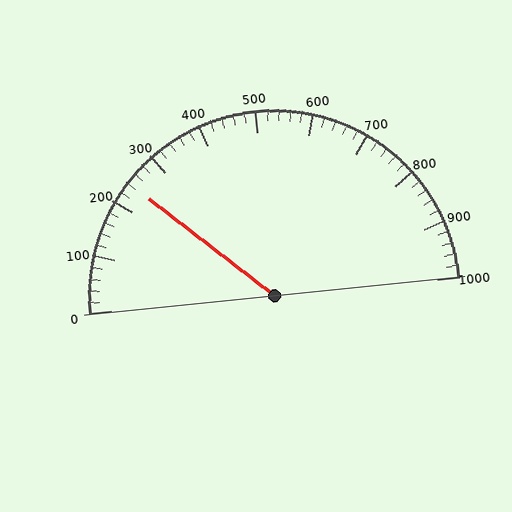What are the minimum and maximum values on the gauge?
The gauge ranges from 0 to 1000.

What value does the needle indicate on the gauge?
The needle indicates approximately 240.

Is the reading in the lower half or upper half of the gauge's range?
The reading is in the lower half of the range (0 to 1000).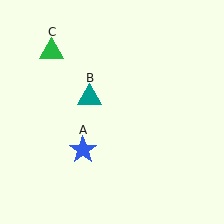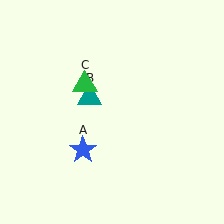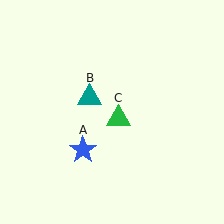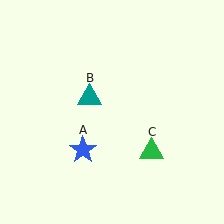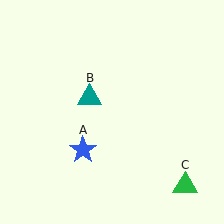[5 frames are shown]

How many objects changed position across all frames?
1 object changed position: green triangle (object C).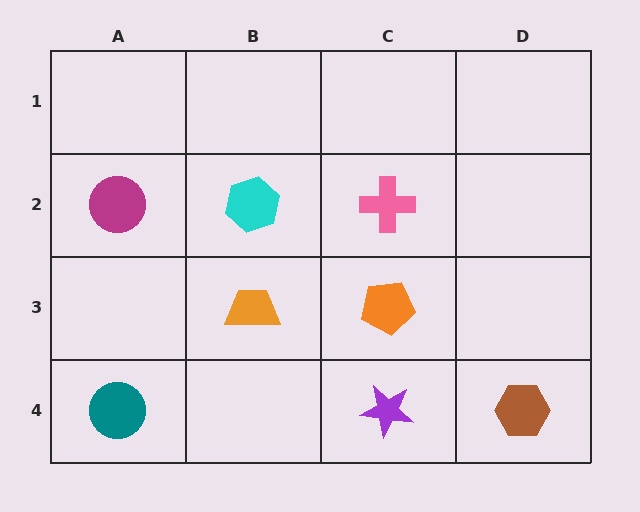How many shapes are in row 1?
0 shapes.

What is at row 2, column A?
A magenta circle.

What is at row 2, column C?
A pink cross.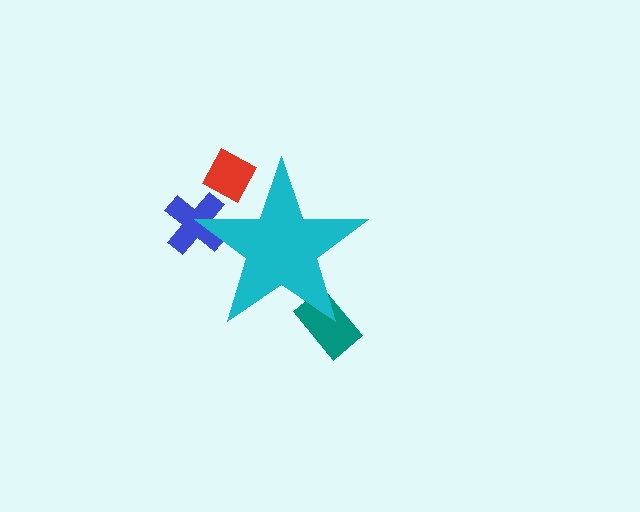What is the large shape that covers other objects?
A cyan star.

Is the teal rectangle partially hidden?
Yes, the teal rectangle is partially hidden behind the cyan star.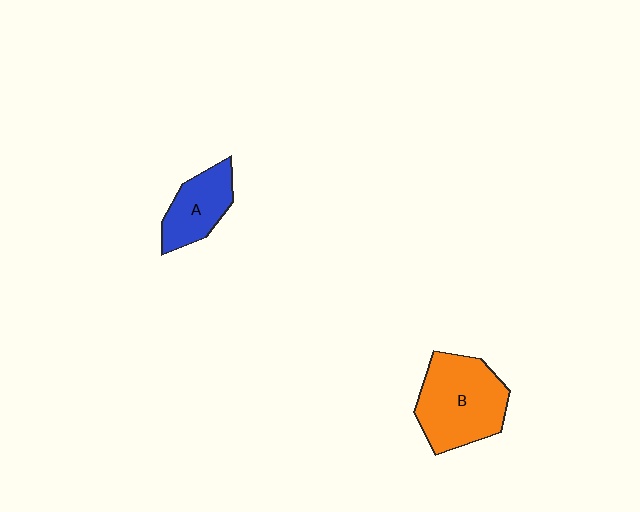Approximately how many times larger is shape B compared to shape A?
Approximately 1.7 times.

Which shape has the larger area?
Shape B (orange).